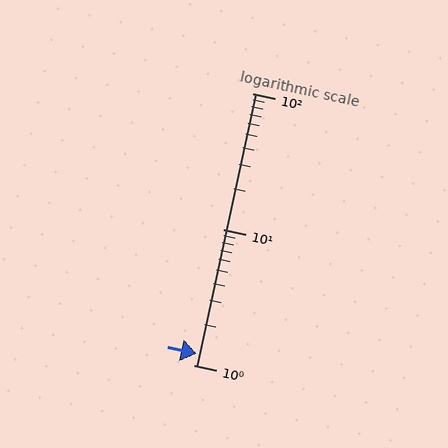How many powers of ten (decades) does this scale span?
The scale spans 2 decades, from 1 to 100.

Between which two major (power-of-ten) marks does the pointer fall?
The pointer is between 1 and 10.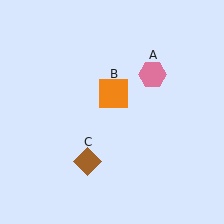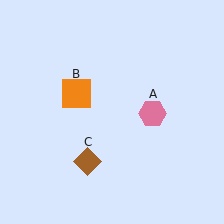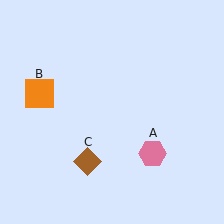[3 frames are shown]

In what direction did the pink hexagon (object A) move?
The pink hexagon (object A) moved down.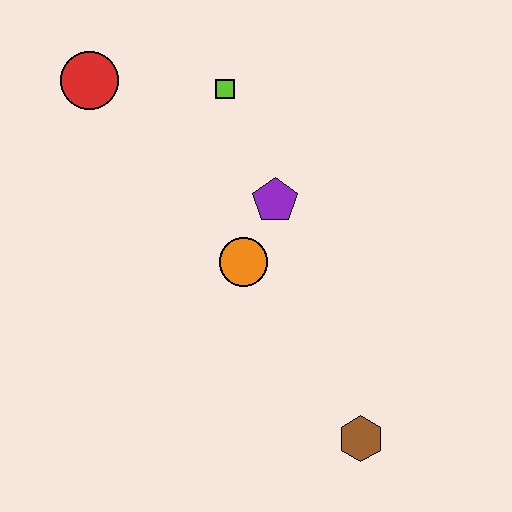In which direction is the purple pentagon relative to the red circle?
The purple pentagon is to the right of the red circle.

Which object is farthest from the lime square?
The brown hexagon is farthest from the lime square.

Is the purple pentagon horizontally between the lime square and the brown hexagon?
Yes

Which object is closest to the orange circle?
The purple pentagon is closest to the orange circle.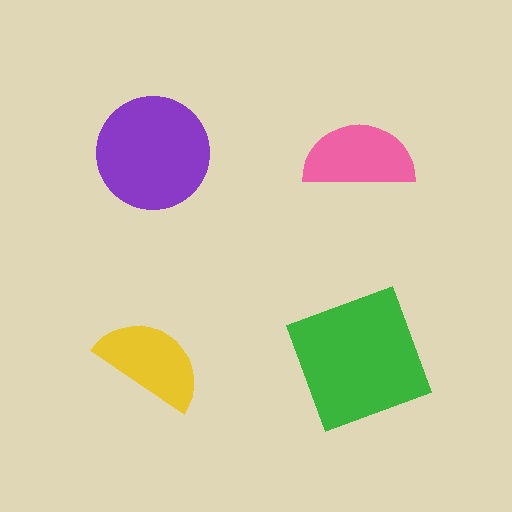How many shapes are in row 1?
2 shapes.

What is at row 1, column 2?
A pink semicircle.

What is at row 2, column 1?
A yellow semicircle.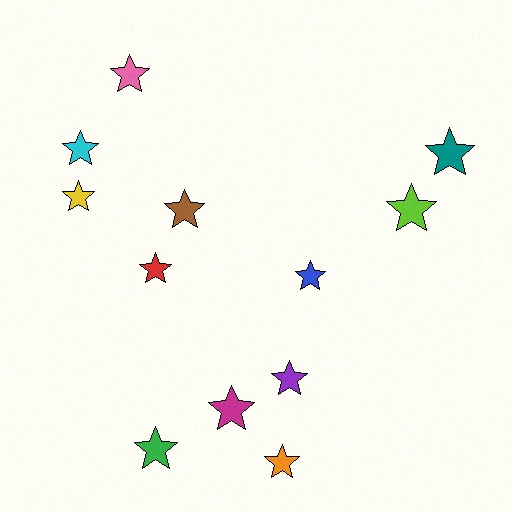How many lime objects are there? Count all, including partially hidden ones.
There is 1 lime object.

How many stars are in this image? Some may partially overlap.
There are 12 stars.